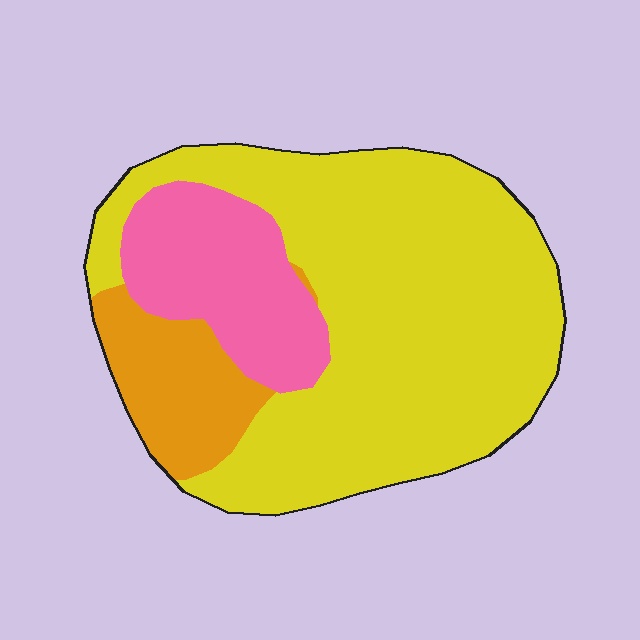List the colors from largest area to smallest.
From largest to smallest: yellow, pink, orange.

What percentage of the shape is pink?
Pink takes up about one fifth (1/5) of the shape.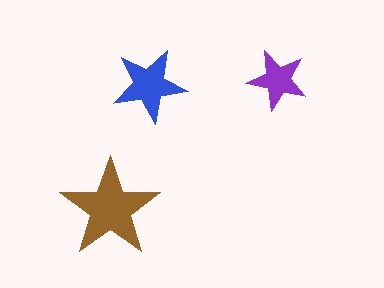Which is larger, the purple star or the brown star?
The brown one.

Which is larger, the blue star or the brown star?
The brown one.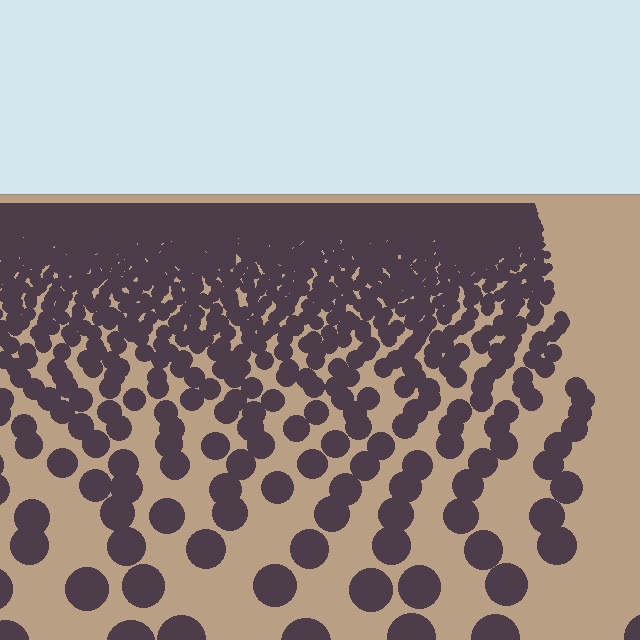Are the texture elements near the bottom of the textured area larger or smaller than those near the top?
Larger. Near the bottom, elements are closer to the viewer and appear at a bigger on-screen size.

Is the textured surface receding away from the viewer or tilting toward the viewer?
The surface is receding away from the viewer. Texture elements get smaller and denser toward the top.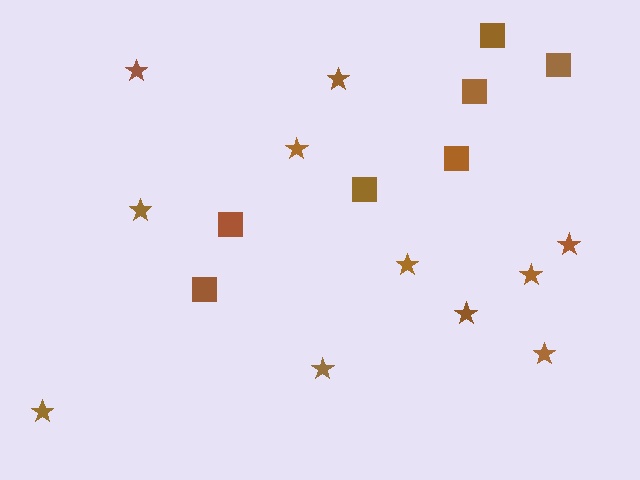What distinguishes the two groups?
There are 2 groups: one group of squares (7) and one group of stars (11).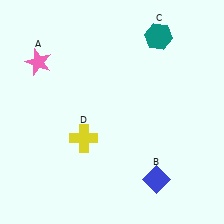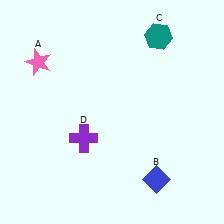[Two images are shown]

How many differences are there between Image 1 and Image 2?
There is 1 difference between the two images.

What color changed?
The cross (D) changed from yellow in Image 1 to purple in Image 2.